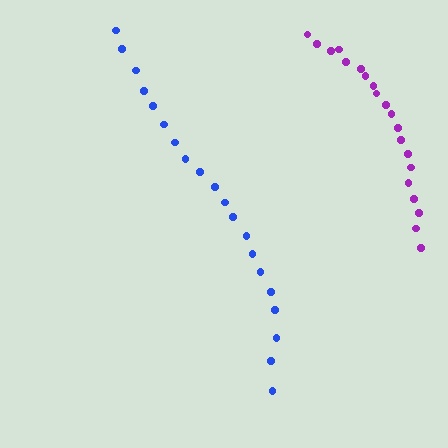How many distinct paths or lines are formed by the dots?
There are 2 distinct paths.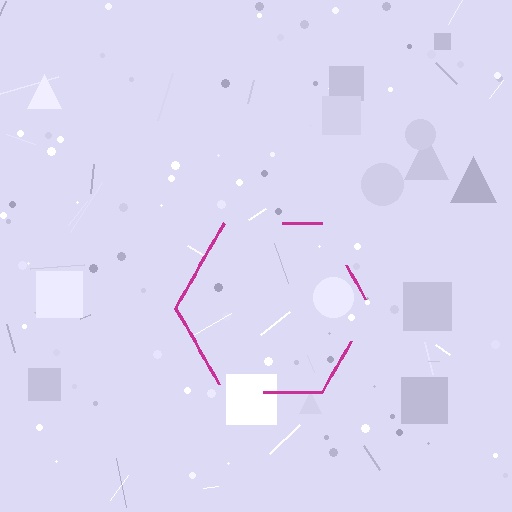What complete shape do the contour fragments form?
The contour fragments form a hexagon.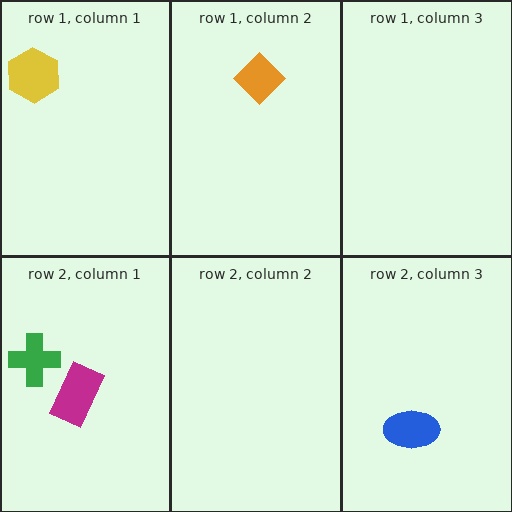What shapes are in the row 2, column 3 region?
The blue ellipse.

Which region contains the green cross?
The row 2, column 1 region.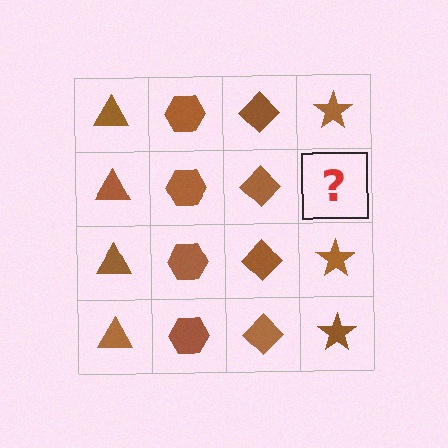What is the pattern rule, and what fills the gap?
The rule is that each column has a consistent shape. The gap should be filled with a brown star.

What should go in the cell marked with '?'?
The missing cell should contain a brown star.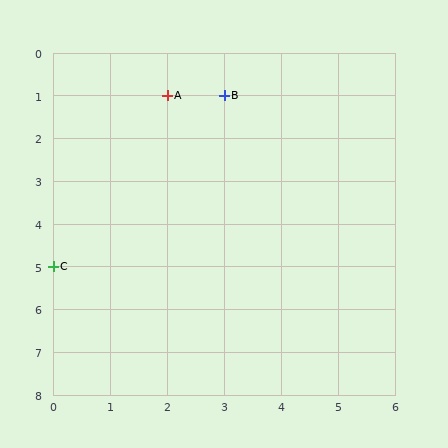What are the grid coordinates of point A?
Point A is at grid coordinates (2, 1).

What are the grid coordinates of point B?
Point B is at grid coordinates (3, 1).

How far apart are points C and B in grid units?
Points C and B are 3 columns and 4 rows apart (about 5.0 grid units diagonally).